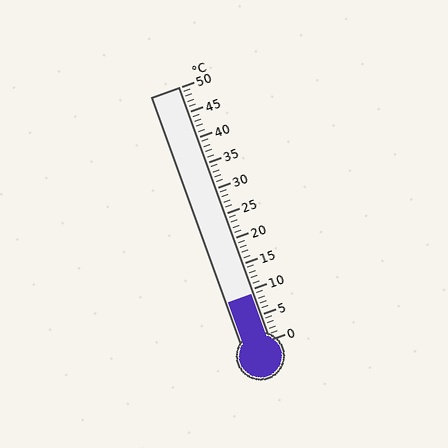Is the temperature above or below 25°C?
The temperature is below 25°C.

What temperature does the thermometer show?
The thermometer shows approximately 9°C.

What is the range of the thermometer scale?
The thermometer scale ranges from 0°C to 50°C.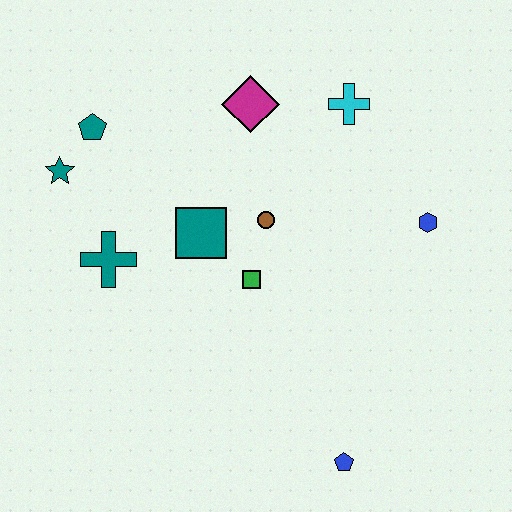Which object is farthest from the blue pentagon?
The teal pentagon is farthest from the blue pentagon.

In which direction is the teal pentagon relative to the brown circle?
The teal pentagon is to the left of the brown circle.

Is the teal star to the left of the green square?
Yes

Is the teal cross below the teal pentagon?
Yes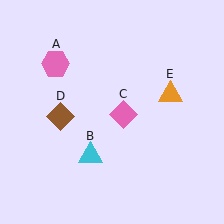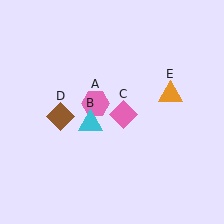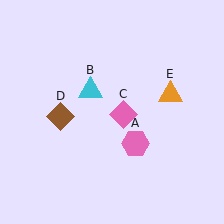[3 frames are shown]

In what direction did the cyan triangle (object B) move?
The cyan triangle (object B) moved up.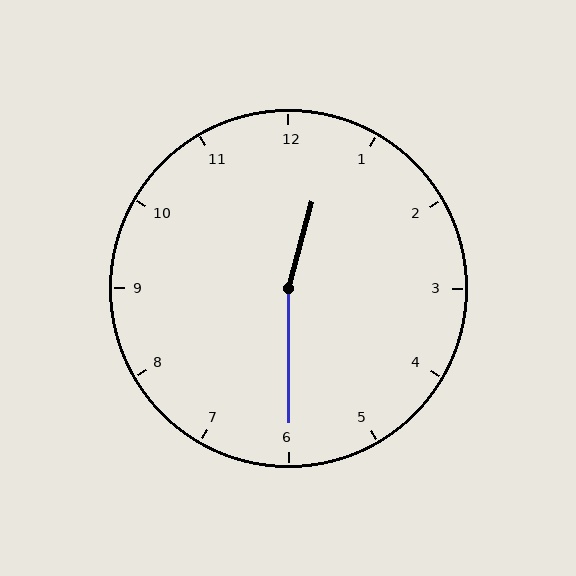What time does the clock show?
12:30.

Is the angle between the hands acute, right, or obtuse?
It is obtuse.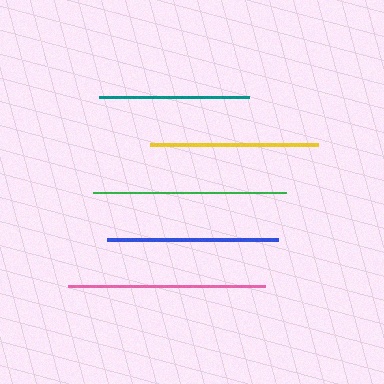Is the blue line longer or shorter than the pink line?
The pink line is longer than the blue line.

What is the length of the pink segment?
The pink segment is approximately 197 pixels long.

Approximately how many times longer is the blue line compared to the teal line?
The blue line is approximately 1.1 times the length of the teal line.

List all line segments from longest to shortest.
From longest to shortest: pink, green, blue, yellow, teal.